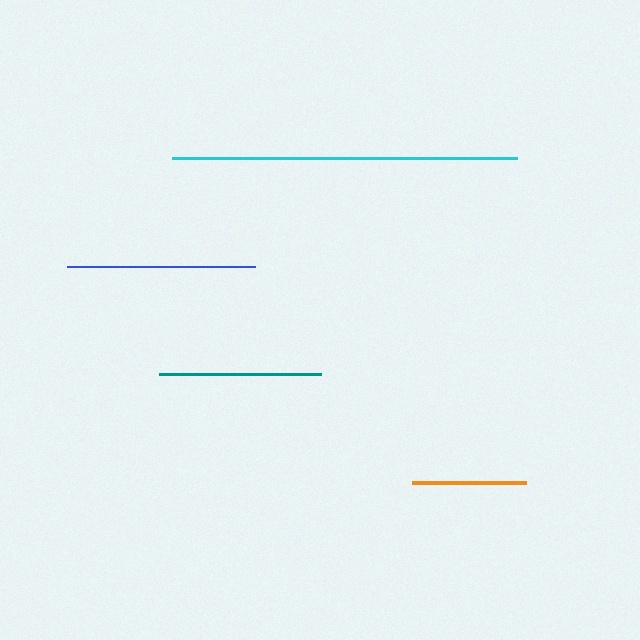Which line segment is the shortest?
The orange line is the shortest at approximately 114 pixels.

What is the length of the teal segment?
The teal segment is approximately 162 pixels long.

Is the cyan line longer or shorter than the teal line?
The cyan line is longer than the teal line.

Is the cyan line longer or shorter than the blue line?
The cyan line is longer than the blue line.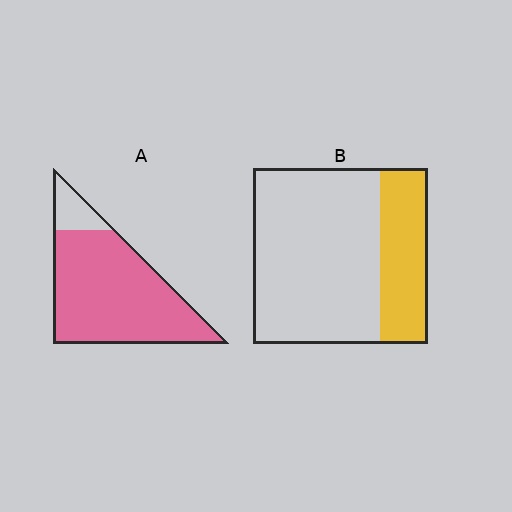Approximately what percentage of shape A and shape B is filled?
A is approximately 85% and B is approximately 25%.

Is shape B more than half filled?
No.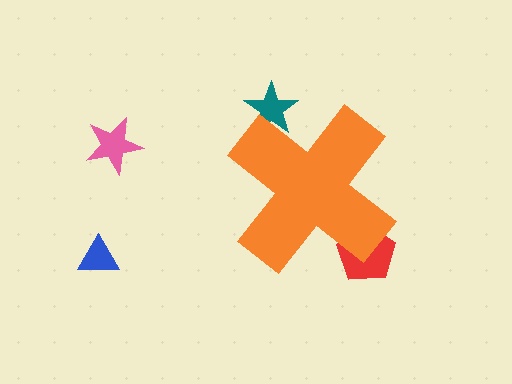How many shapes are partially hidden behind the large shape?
2 shapes are partially hidden.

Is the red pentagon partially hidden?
Yes, the red pentagon is partially hidden behind the orange cross.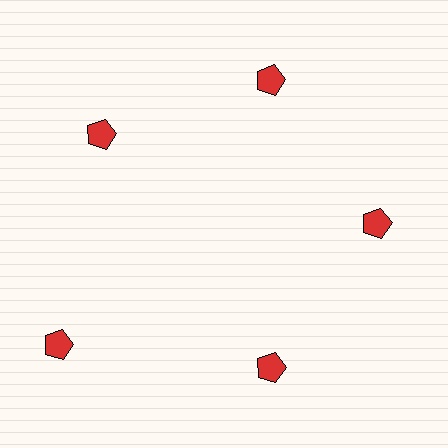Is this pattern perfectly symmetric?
No. The 5 red pentagons are arranged in a ring, but one element near the 8 o'clock position is pushed outward from the center, breaking the 5-fold rotational symmetry.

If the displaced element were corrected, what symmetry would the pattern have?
It would have 5-fold rotational symmetry — the pattern would map onto itself every 72 degrees.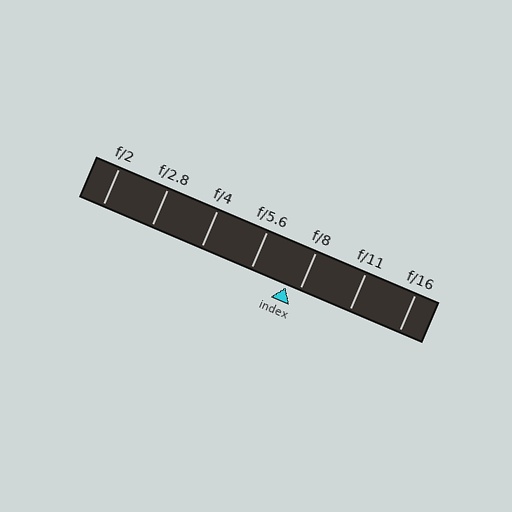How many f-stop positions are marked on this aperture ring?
There are 7 f-stop positions marked.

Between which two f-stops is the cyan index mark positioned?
The index mark is between f/5.6 and f/8.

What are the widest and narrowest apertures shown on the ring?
The widest aperture shown is f/2 and the narrowest is f/16.